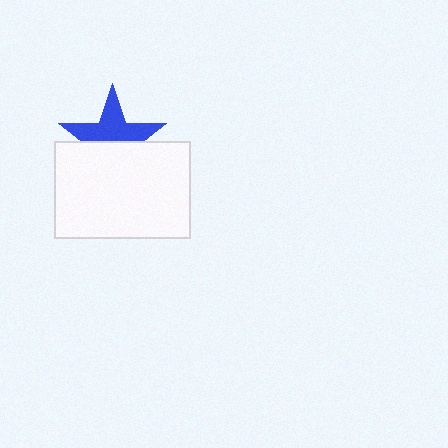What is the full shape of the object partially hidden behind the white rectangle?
The partially hidden object is a blue star.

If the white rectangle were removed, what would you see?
You would see the complete blue star.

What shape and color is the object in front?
The object in front is a white rectangle.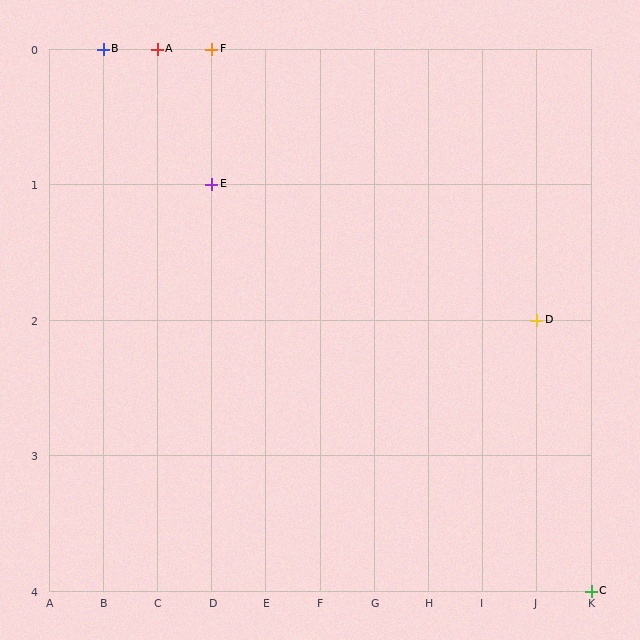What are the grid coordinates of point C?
Point C is at grid coordinates (K, 4).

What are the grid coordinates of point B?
Point B is at grid coordinates (B, 0).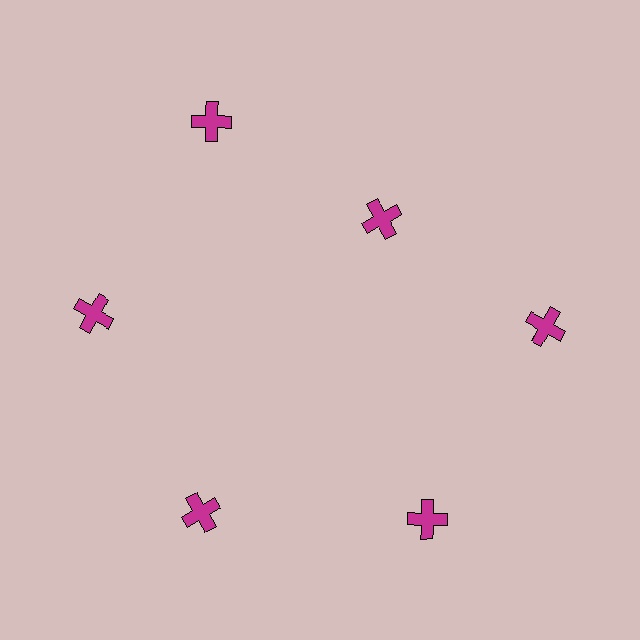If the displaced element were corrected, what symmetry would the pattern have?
It would have 6-fold rotational symmetry — the pattern would map onto itself every 60 degrees.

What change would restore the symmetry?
The symmetry would be restored by moving it outward, back onto the ring so that all 6 crosses sit at equal angles and equal distance from the center.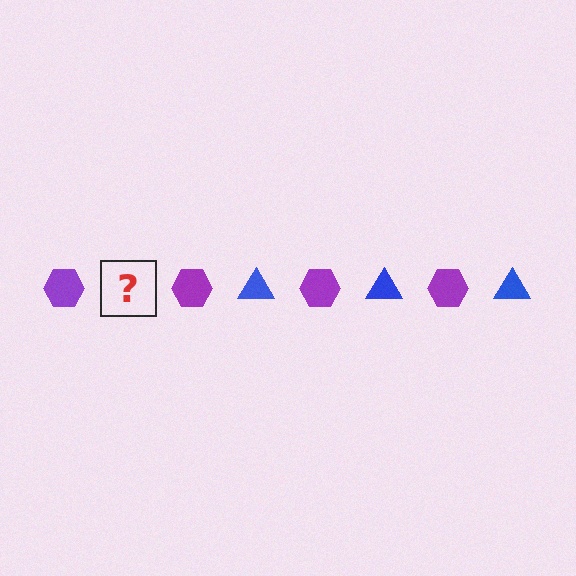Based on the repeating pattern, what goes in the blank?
The blank should be a blue triangle.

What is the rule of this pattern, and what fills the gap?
The rule is that the pattern alternates between purple hexagon and blue triangle. The gap should be filled with a blue triangle.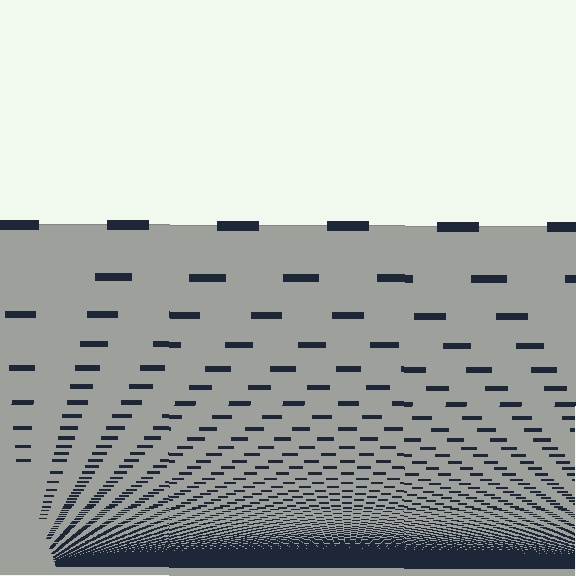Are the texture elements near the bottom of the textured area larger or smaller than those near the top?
Smaller. The gradient is inverted — elements near the bottom are smaller and denser.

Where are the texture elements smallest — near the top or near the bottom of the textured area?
Near the bottom.